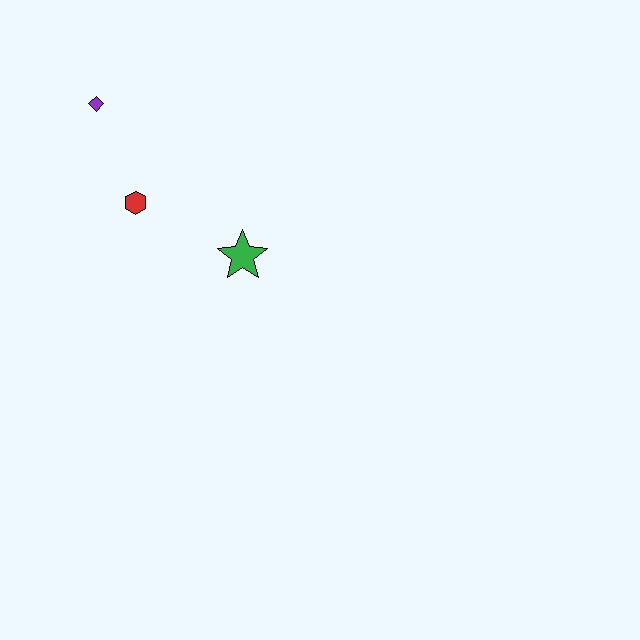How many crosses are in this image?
There are no crosses.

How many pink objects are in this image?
There are no pink objects.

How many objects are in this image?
There are 3 objects.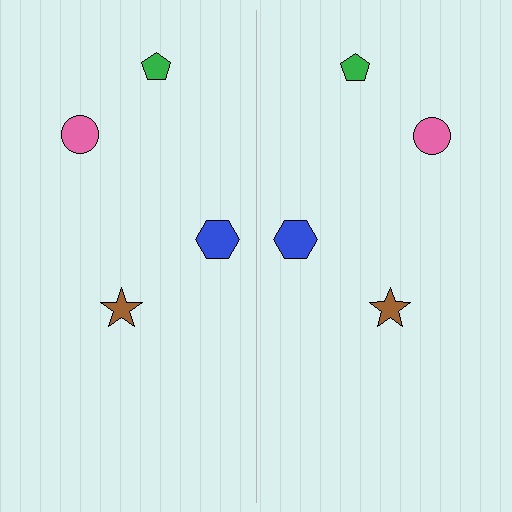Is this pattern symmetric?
Yes, this pattern has bilateral (reflection) symmetry.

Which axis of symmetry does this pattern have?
The pattern has a vertical axis of symmetry running through the center of the image.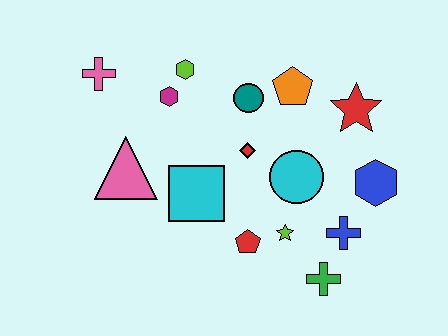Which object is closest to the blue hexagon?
The blue cross is closest to the blue hexagon.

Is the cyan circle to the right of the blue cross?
No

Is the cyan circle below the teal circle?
Yes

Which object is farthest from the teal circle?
The green cross is farthest from the teal circle.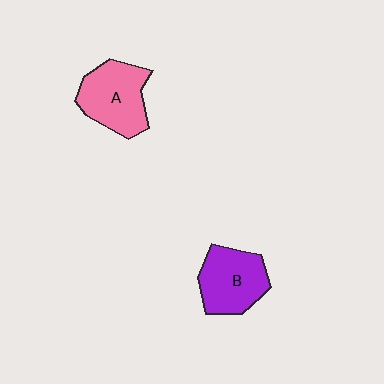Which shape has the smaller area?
Shape B (purple).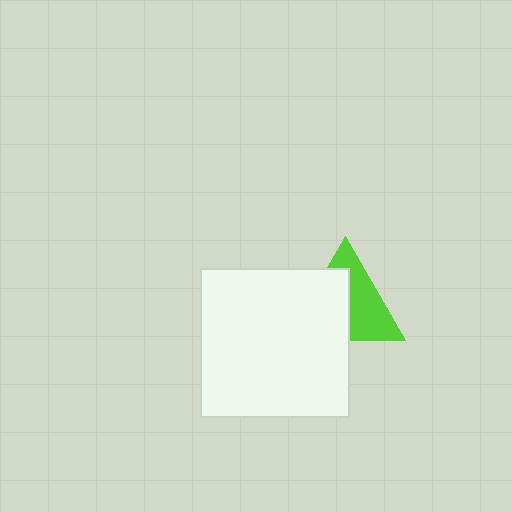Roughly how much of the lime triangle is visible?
About half of it is visible (roughly 50%).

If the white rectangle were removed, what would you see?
You would see the complete lime triangle.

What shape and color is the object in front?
The object in front is a white rectangle.